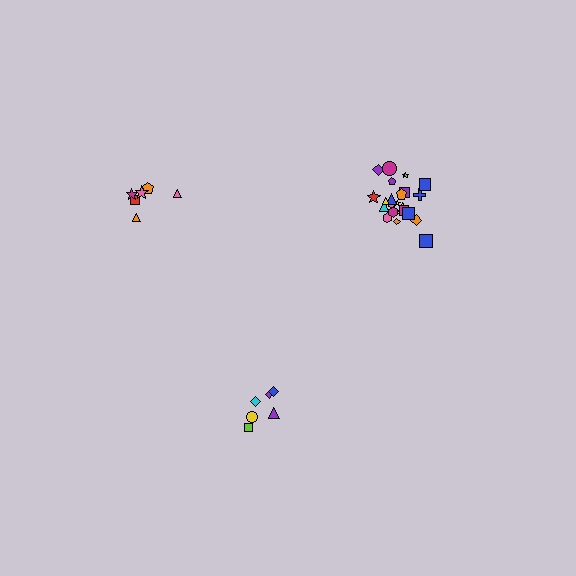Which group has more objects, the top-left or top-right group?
The top-right group.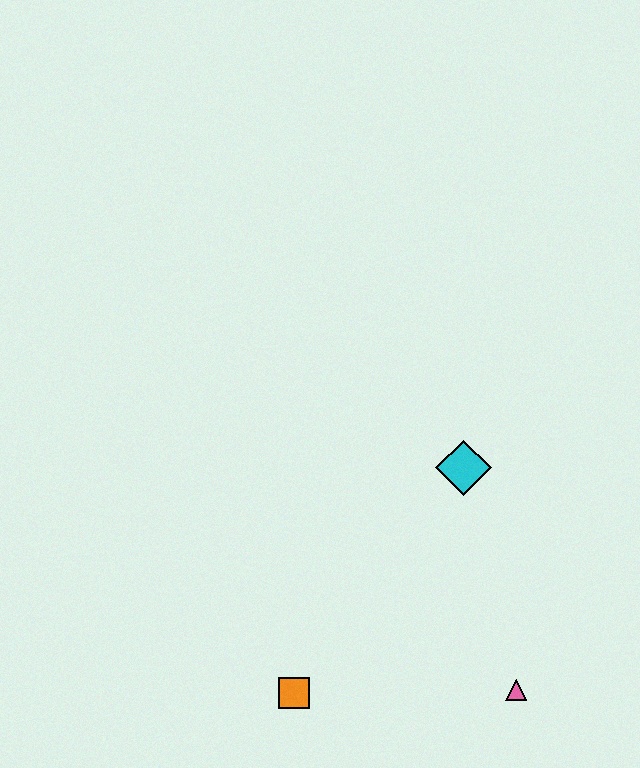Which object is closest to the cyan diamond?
The pink triangle is closest to the cyan diamond.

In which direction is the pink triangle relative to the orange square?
The pink triangle is to the right of the orange square.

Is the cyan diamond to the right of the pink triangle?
No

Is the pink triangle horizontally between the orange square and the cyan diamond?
No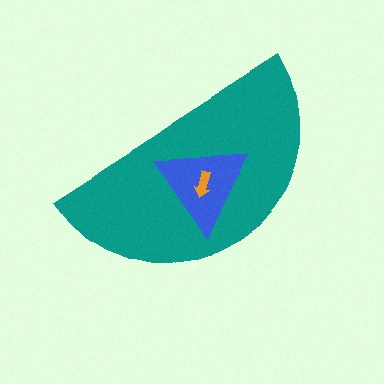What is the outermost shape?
The teal semicircle.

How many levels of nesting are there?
3.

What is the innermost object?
The orange arrow.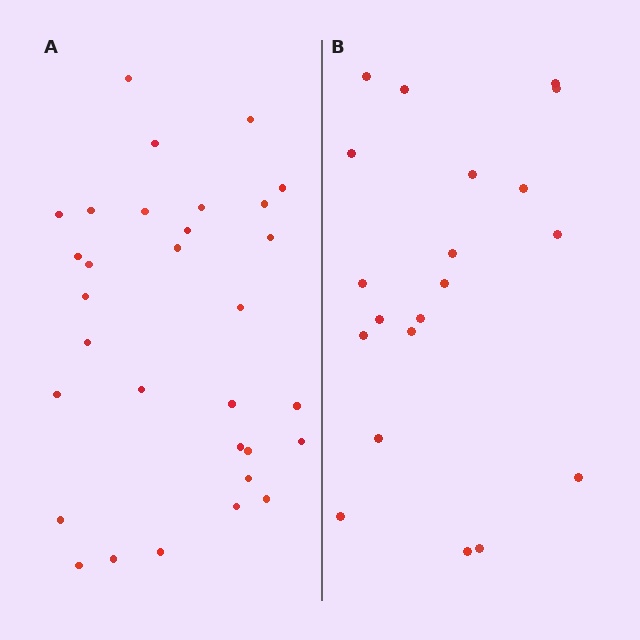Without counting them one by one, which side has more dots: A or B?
Region A (the left region) has more dots.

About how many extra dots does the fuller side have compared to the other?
Region A has roughly 12 or so more dots than region B.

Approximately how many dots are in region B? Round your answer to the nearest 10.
About 20 dots.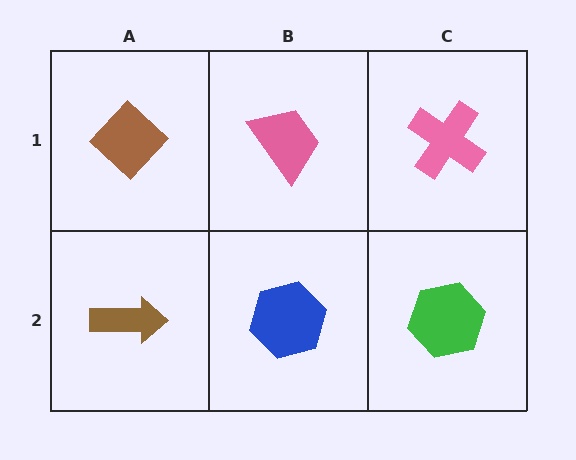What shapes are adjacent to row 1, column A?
A brown arrow (row 2, column A), a pink trapezoid (row 1, column B).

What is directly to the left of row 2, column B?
A brown arrow.